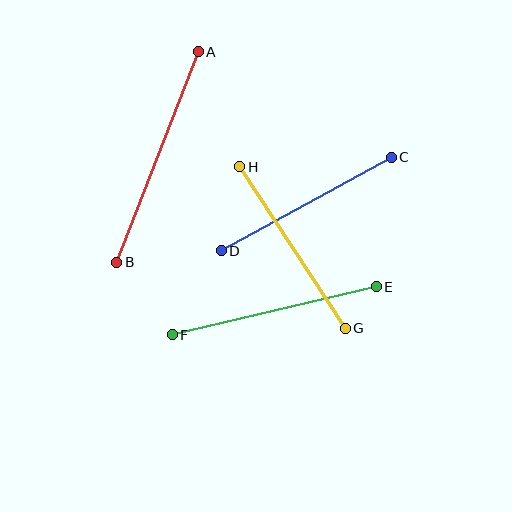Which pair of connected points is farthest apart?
Points A and B are farthest apart.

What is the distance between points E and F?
The distance is approximately 210 pixels.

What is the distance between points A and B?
The distance is approximately 226 pixels.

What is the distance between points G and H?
The distance is approximately 193 pixels.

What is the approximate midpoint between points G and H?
The midpoint is at approximately (293, 248) pixels.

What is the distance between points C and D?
The distance is approximately 194 pixels.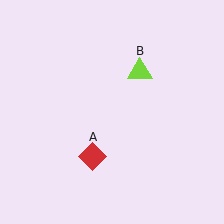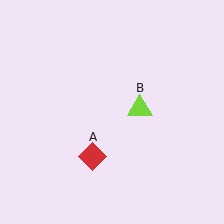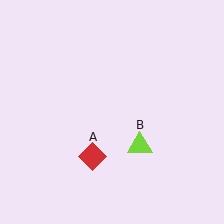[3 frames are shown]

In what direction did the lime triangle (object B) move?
The lime triangle (object B) moved down.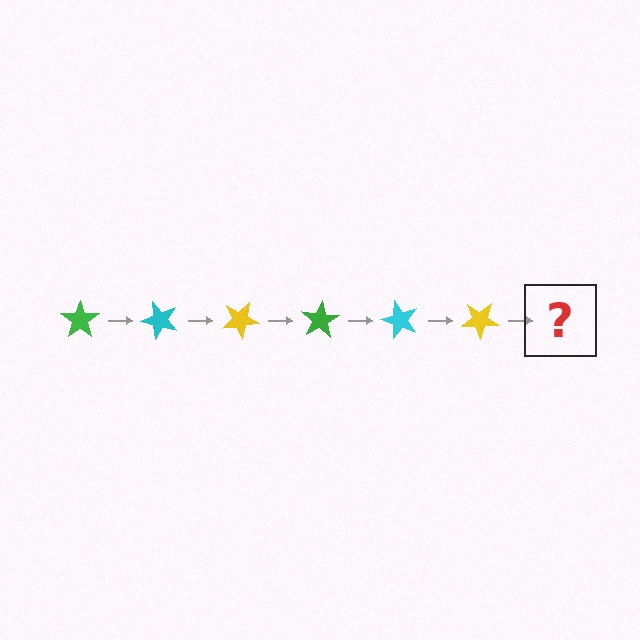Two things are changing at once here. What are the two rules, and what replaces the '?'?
The two rules are that it rotates 50 degrees each step and the color cycles through green, cyan, and yellow. The '?' should be a green star, rotated 300 degrees from the start.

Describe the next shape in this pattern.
It should be a green star, rotated 300 degrees from the start.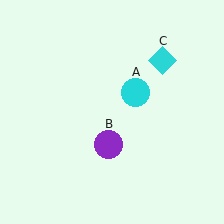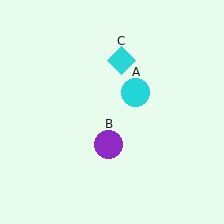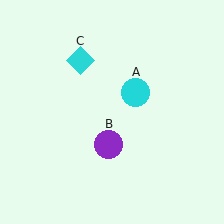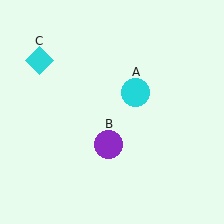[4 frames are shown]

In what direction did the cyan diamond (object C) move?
The cyan diamond (object C) moved left.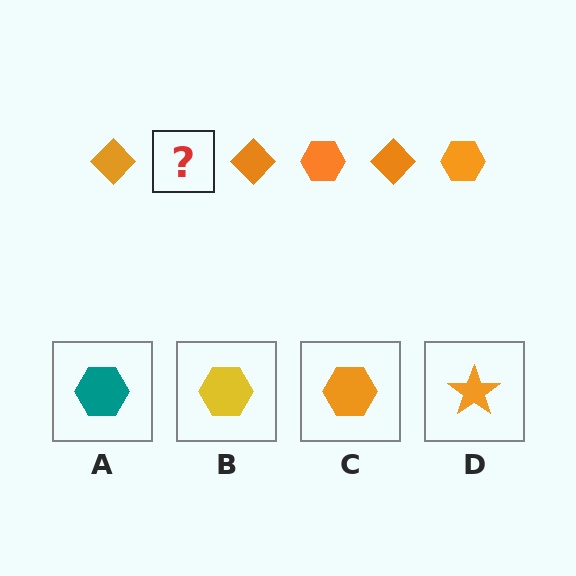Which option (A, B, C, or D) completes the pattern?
C.